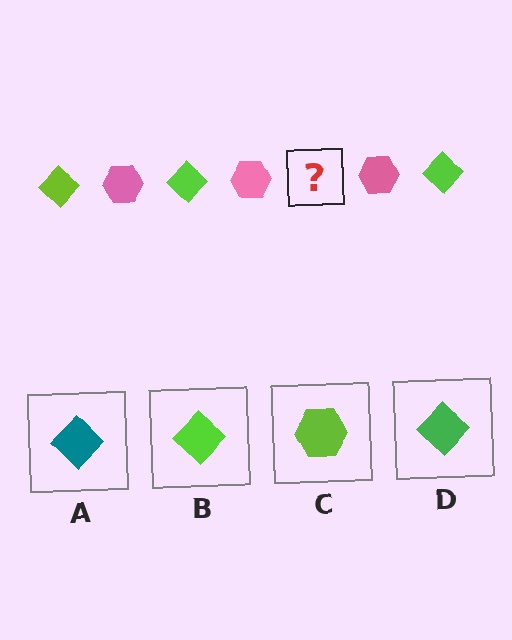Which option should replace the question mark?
Option B.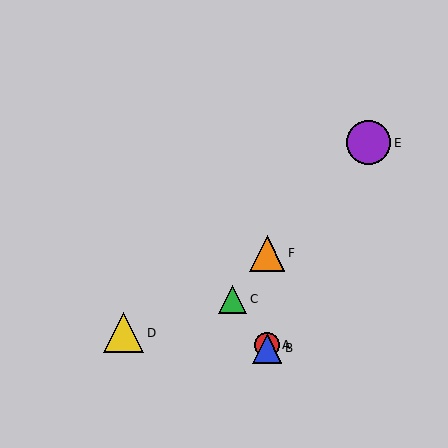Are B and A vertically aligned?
Yes, both are at x≈267.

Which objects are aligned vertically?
Objects A, B, F are aligned vertically.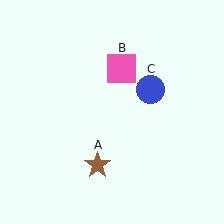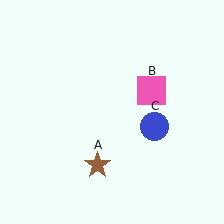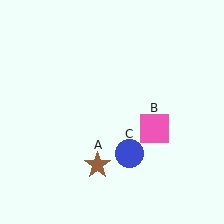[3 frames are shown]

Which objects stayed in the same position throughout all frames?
Brown star (object A) remained stationary.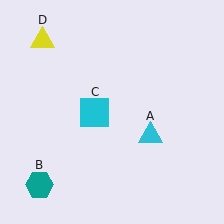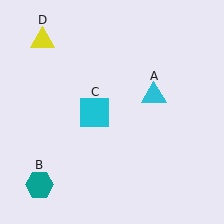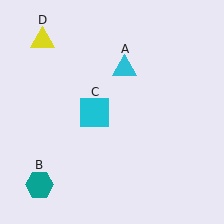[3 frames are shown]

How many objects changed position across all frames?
1 object changed position: cyan triangle (object A).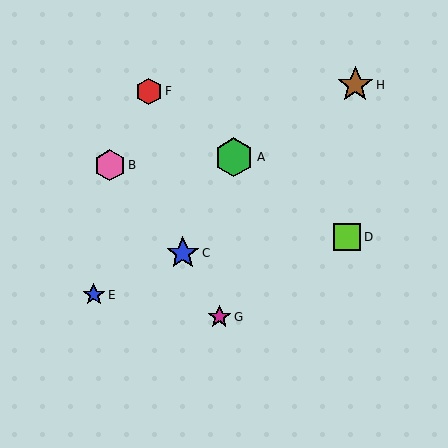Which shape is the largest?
The green hexagon (labeled A) is the largest.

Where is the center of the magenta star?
The center of the magenta star is at (219, 317).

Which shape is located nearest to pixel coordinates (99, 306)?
The blue star (labeled E) at (94, 295) is nearest to that location.